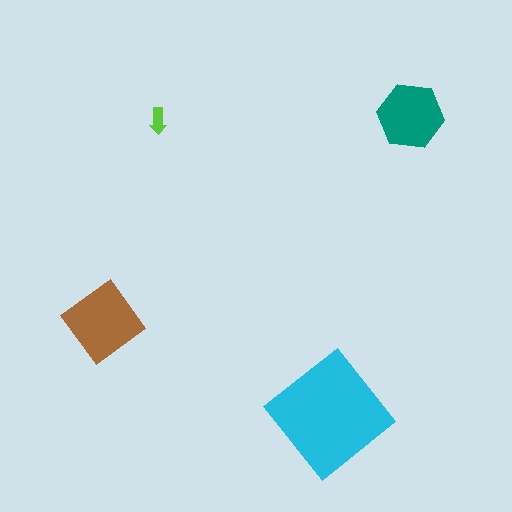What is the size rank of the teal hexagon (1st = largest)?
3rd.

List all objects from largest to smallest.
The cyan diamond, the brown diamond, the teal hexagon, the lime arrow.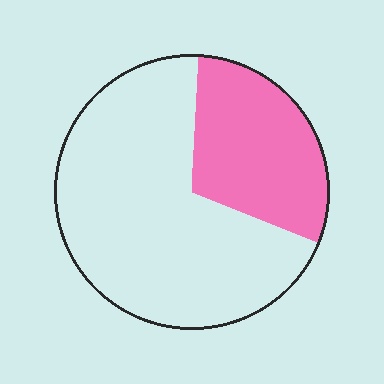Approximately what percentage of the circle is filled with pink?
Approximately 30%.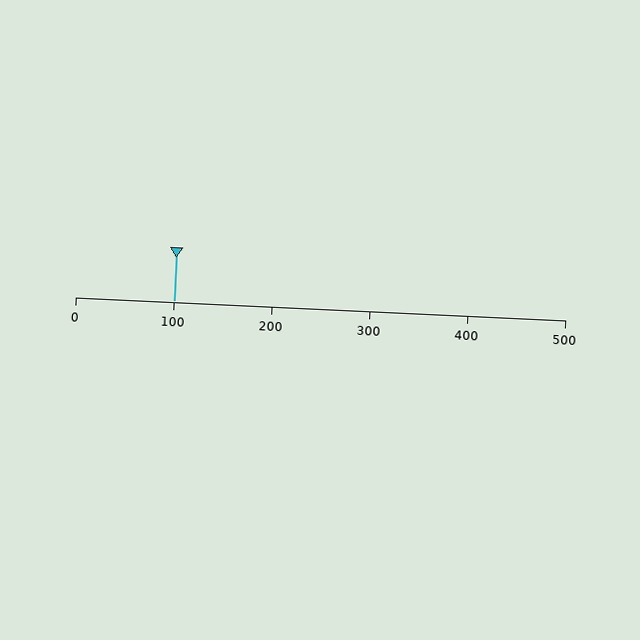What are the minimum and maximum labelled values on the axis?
The axis runs from 0 to 500.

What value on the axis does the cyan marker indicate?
The marker indicates approximately 100.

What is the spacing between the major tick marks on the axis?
The major ticks are spaced 100 apart.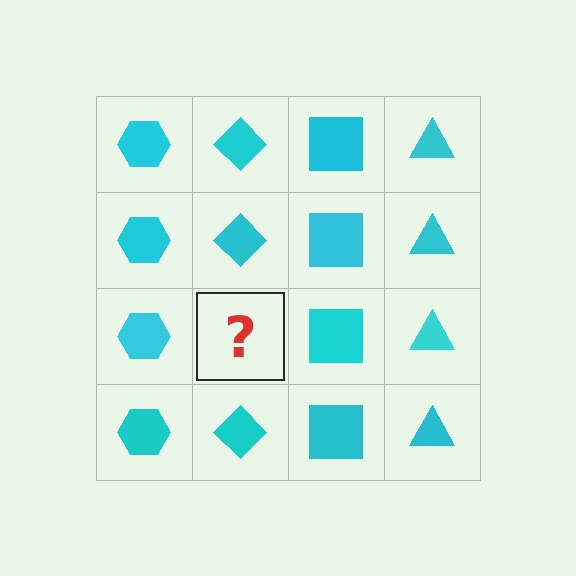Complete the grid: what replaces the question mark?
The question mark should be replaced with a cyan diamond.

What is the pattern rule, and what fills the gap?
The rule is that each column has a consistent shape. The gap should be filled with a cyan diamond.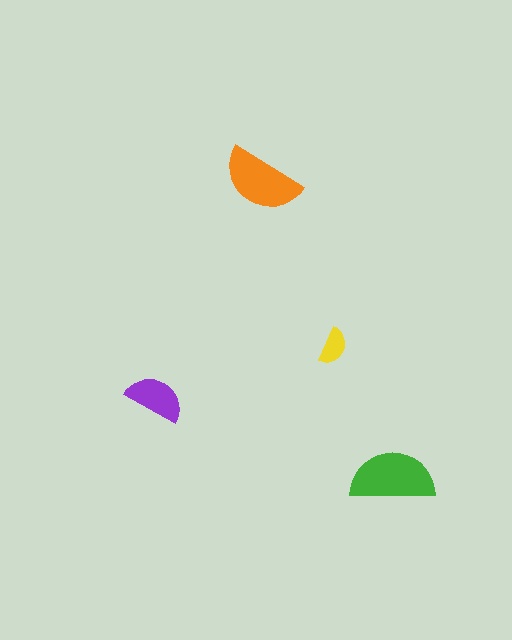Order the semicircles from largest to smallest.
the green one, the orange one, the purple one, the yellow one.